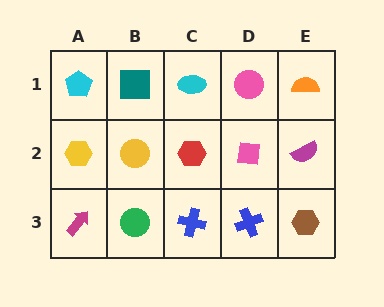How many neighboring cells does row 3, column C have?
3.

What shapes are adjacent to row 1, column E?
A magenta semicircle (row 2, column E), a pink circle (row 1, column D).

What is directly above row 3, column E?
A magenta semicircle.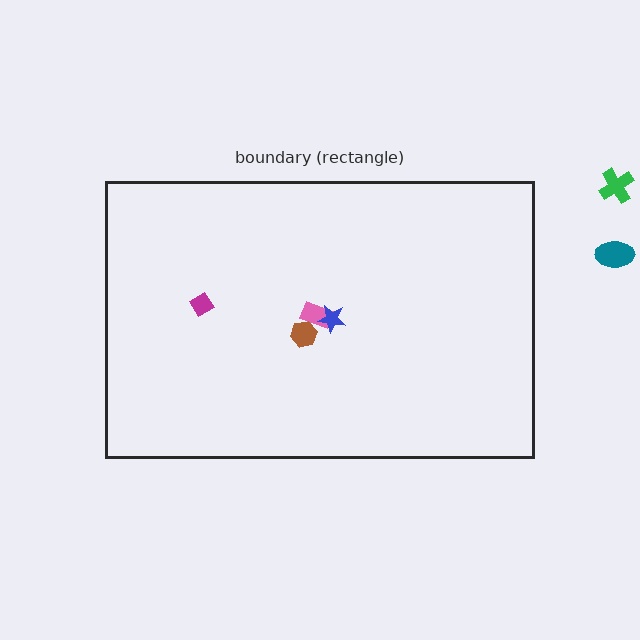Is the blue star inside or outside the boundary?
Inside.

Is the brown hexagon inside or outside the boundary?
Inside.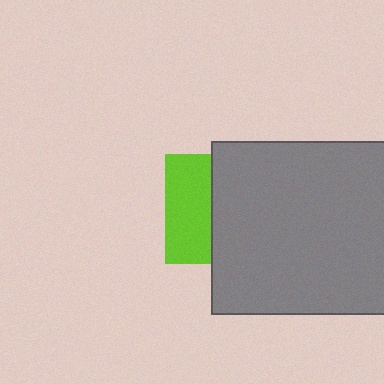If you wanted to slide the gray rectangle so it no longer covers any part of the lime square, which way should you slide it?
Slide it right — that is the most direct way to separate the two shapes.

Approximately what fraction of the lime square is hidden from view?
Roughly 58% of the lime square is hidden behind the gray rectangle.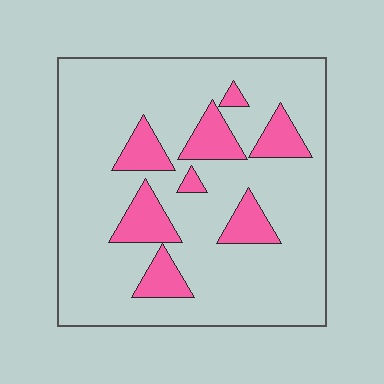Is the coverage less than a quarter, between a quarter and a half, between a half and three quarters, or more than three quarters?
Less than a quarter.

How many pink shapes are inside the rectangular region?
8.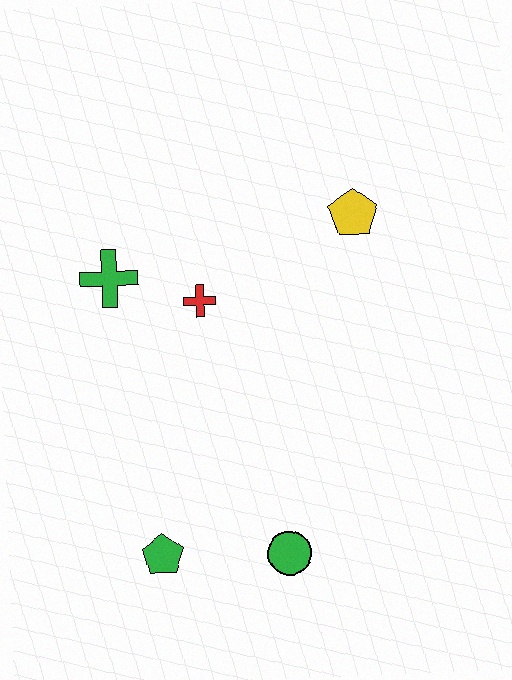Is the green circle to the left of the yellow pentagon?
Yes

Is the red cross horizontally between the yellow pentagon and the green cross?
Yes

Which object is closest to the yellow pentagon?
The red cross is closest to the yellow pentagon.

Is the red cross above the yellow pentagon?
No